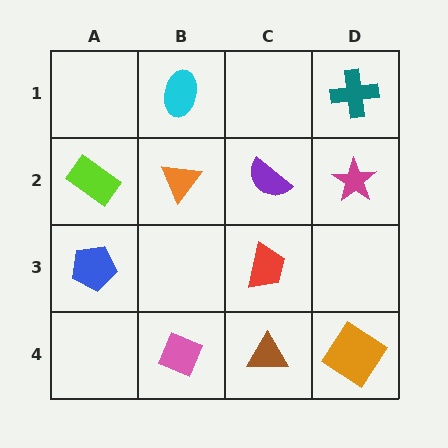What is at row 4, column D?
An orange diamond.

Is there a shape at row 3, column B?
No, that cell is empty.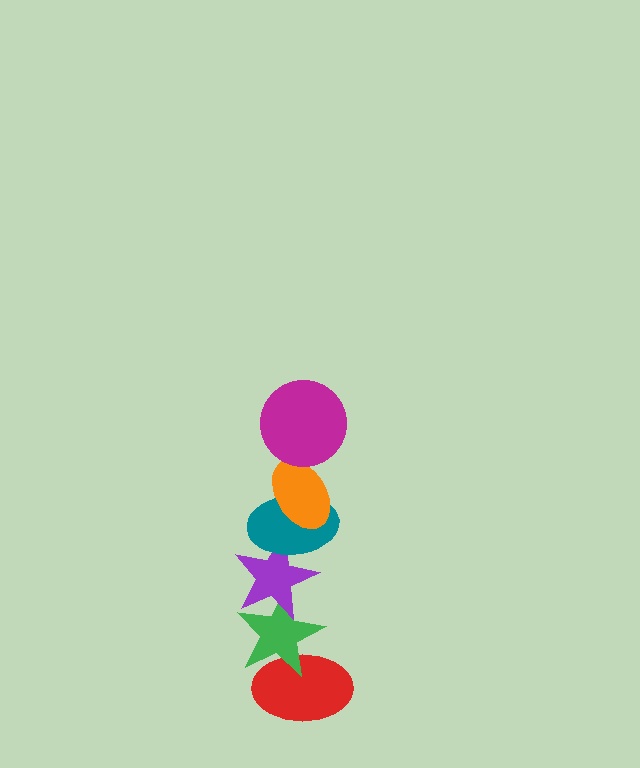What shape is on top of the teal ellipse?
The orange ellipse is on top of the teal ellipse.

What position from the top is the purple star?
The purple star is 4th from the top.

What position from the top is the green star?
The green star is 5th from the top.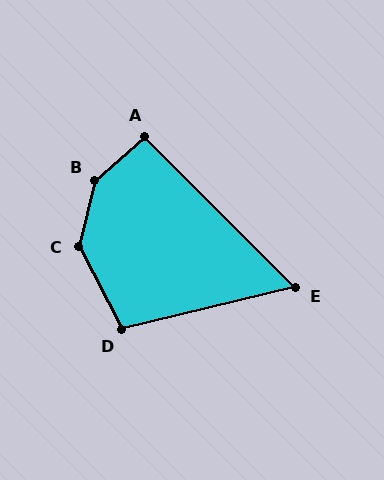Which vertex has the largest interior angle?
B, at approximately 146 degrees.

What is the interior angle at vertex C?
Approximately 138 degrees (obtuse).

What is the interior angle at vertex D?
Approximately 104 degrees (obtuse).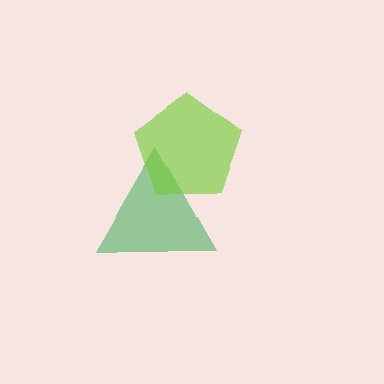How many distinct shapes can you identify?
There are 2 distinct shapes: a green triangle, a lime pentagon.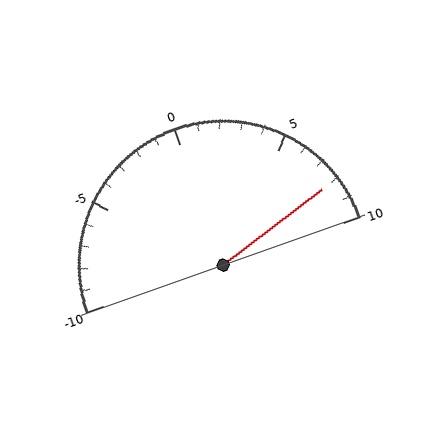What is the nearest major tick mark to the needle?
The nearest major tick mark is 10.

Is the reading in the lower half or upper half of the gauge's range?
The reading is in the upper half of the range (-10 to 10).